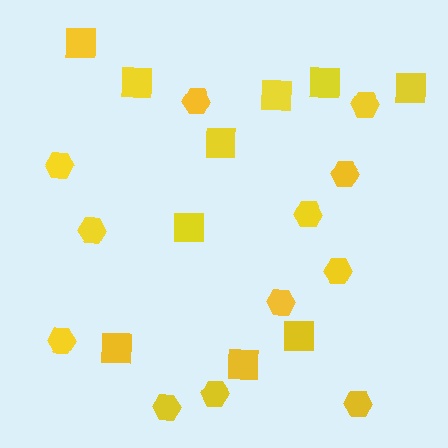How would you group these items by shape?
There are 2 groups: one group of hexagons (12) and one group of squares (10).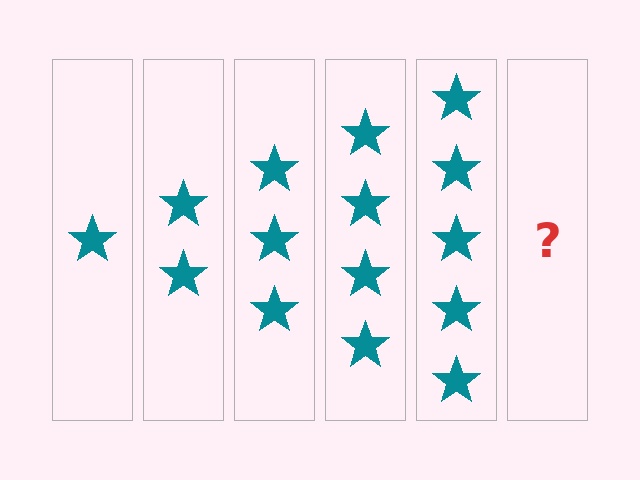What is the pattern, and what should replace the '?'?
The pattern is that each step adds one more star. The '?' should be 6 stars.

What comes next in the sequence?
The next element should be 6 stars.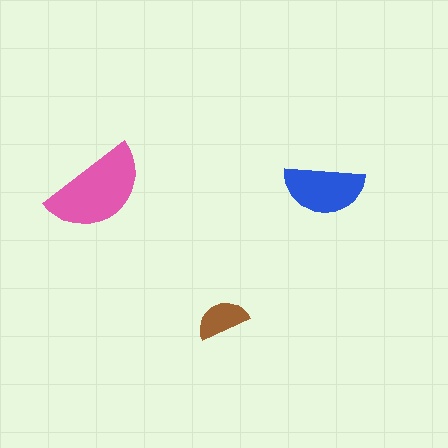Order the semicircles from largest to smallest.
the pink one, the blue one, the brown one.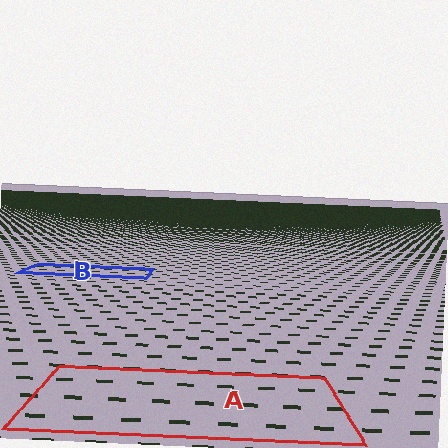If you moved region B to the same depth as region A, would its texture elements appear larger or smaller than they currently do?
They would appear larger. At a closer depth, the same texture elements are projected at a bigger on-screen size.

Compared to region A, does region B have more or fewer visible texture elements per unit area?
Region B has more texture elements per unit area — they are packed more densely because it is farther away.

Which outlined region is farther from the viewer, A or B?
Region B is farther from the viewer — the texture elements inside it appear smaller and more densely packed.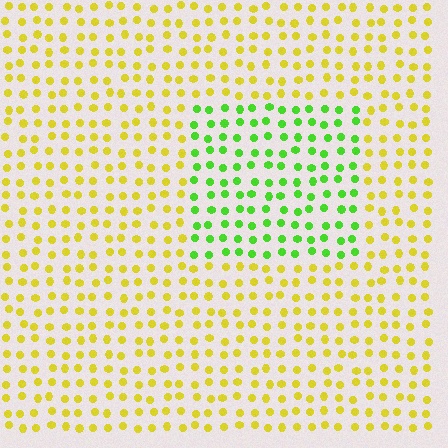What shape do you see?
I see a rectangle.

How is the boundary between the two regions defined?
The boundary is defined purely by a slight shift in hue (about 53 degrees). Spacing, size, and orientation are identical on both sides.